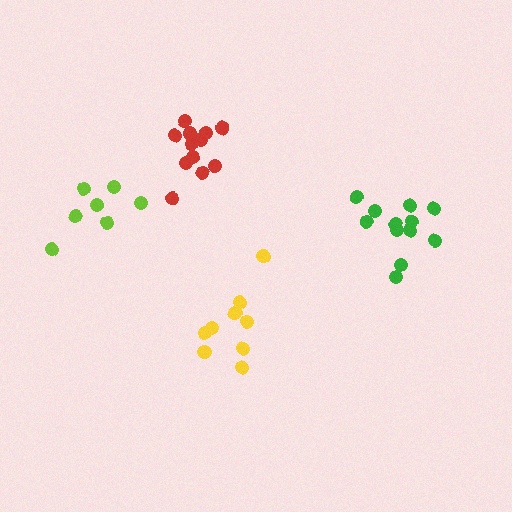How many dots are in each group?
Group 1: 9 dots, Group 2: 12 dots, Group 3: 7 dots, Group 4: 12 dots (40 total).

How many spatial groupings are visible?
There are 4 spatial groupings.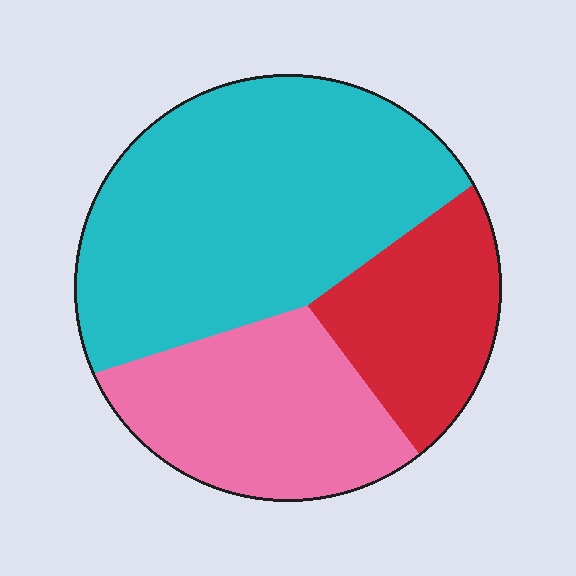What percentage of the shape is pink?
Pink takes up about one quarter (1/4) of the shape.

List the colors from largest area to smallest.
From largest to smallest: cyan, pink, red.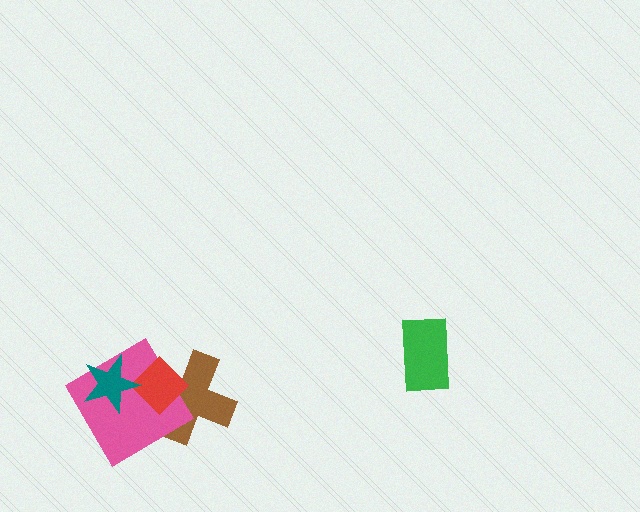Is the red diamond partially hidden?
Yes, it is partially covered by another shape.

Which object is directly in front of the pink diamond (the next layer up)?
The red diamond is directly in front of the pink diamond.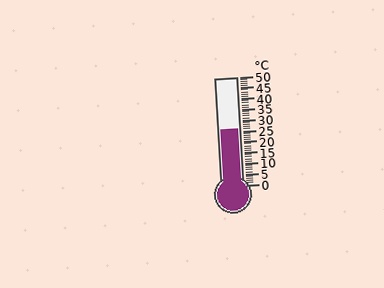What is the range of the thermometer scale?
The thermometer scale ranges from 0°C to 50°C.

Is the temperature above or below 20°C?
The temperature is above 20°C.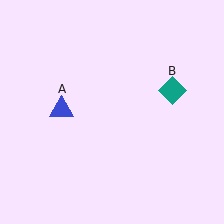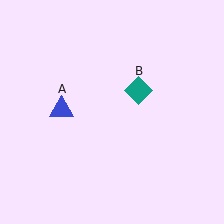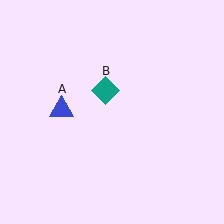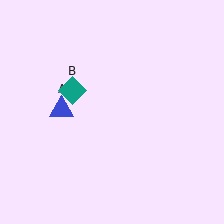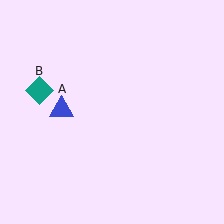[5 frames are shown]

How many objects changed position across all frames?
1 object changed position: teal diamond (object B).